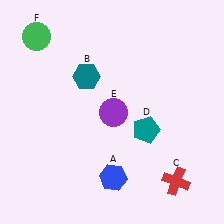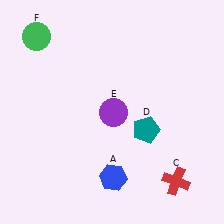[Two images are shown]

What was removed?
The teal hexagon (B) was removed in Image 2.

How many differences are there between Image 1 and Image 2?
There is 1 difference between the two images.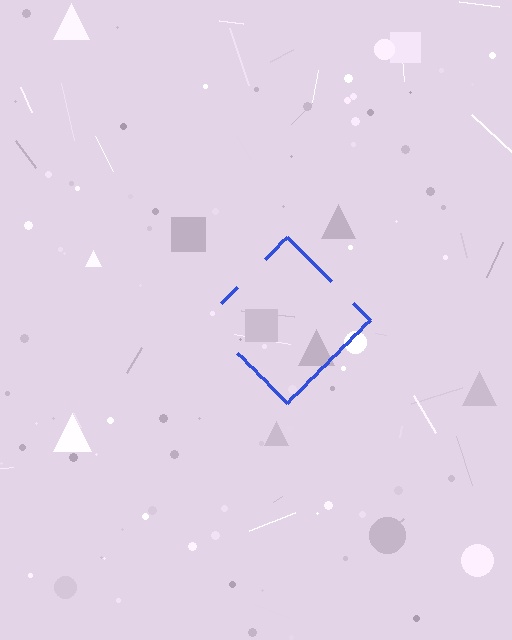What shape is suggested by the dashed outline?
The dashed outline suggests a diamond.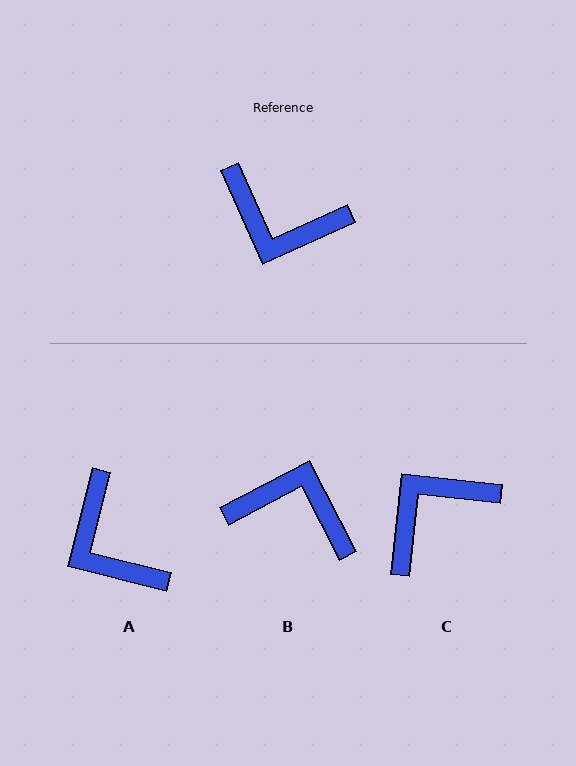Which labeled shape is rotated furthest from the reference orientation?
B, about 177 degrees away.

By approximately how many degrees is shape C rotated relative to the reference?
Approximately 120 degrees clockwise.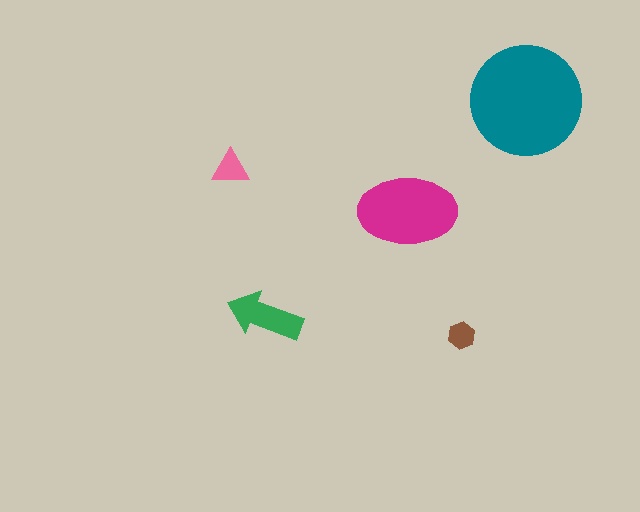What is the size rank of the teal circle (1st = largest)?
1st.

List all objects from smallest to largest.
The brown hexagon, the pink triangle, the green arrow, the magenta ellipse, the teal circle.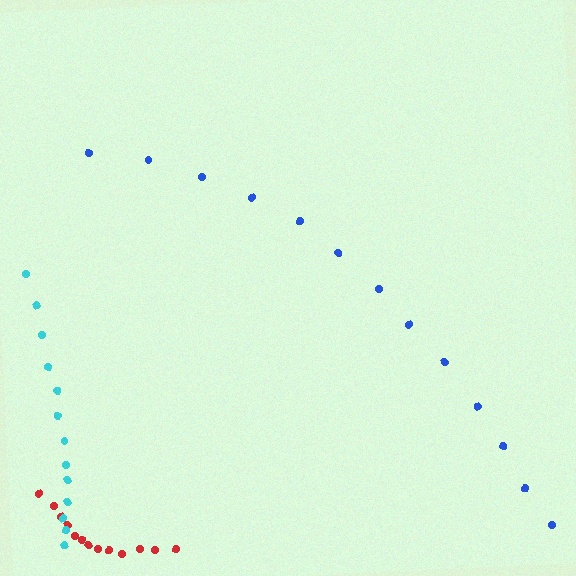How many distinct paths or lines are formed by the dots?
There are 3 distinct paths.